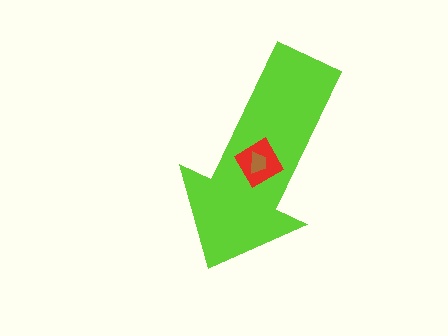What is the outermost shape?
The lime arrow.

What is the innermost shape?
The brown trapezoid.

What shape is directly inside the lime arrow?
The red diamond.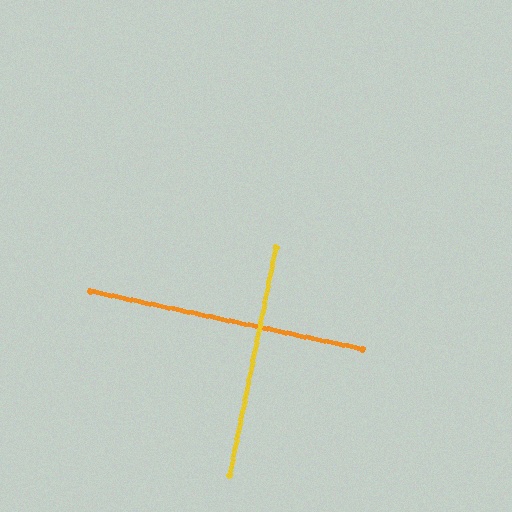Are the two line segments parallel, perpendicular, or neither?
Perpendicular — they meet at approximately 89°.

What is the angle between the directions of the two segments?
Approximately 89 degrees.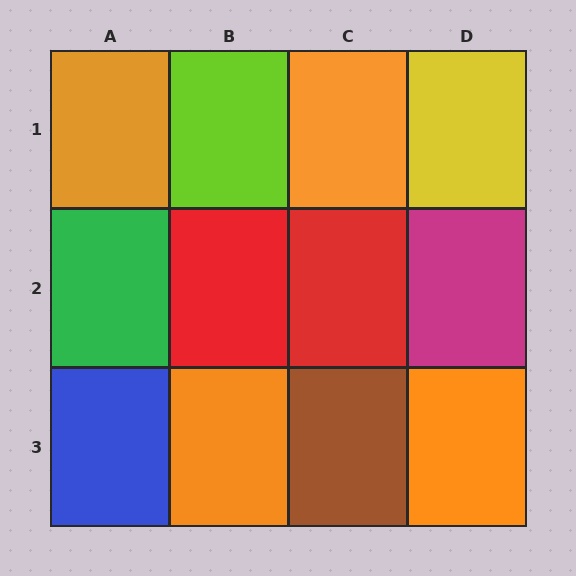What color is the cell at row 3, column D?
Orange.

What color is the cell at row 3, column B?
Orange.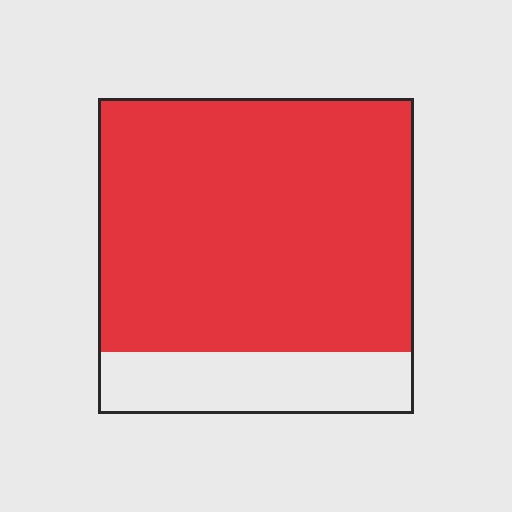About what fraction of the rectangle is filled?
About four fifths (4/5).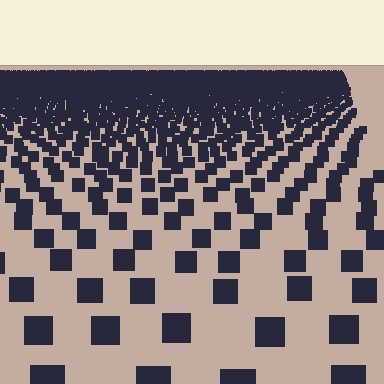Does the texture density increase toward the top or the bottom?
Density increases toward the top.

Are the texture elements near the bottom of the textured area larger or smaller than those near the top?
Larger. Near the bottom, elements are closer to the viewer and appear at a bigger on-screen size.